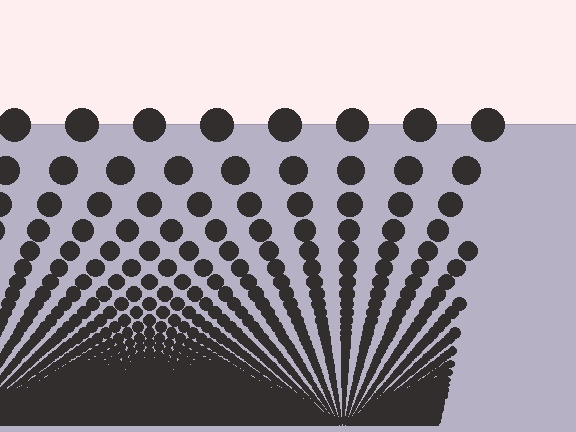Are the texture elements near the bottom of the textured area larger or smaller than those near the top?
Smaller. The gradient is inverted — elements near the bottom are smaller and denser.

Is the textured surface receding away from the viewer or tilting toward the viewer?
The surface appears to tilt toward the viewer. Texture elements get larger and sparser toward the top.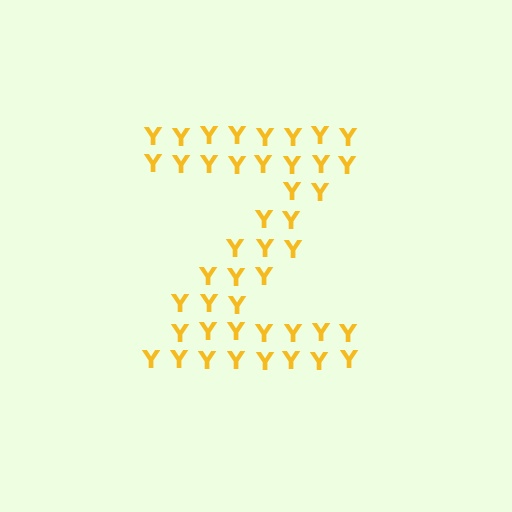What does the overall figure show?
The overall figure shows the letter Z.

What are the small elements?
The small elements are letter Y's.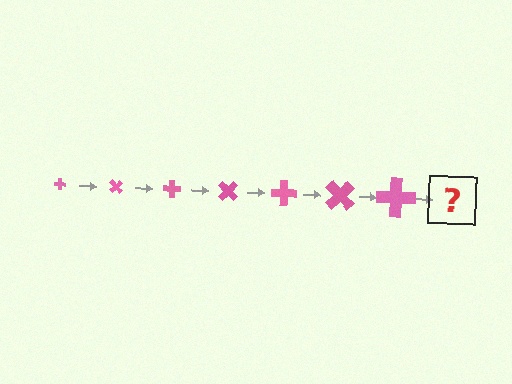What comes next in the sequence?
The next element should be a cross, larger than the previous one and rotated 315 degrees from the start.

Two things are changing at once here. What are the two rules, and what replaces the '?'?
The two rules are that the cross grows larger each step and it rotates 45 degrees each step. The '?' should be a cross, larger than the previous one and rotated 315 degrees from the start.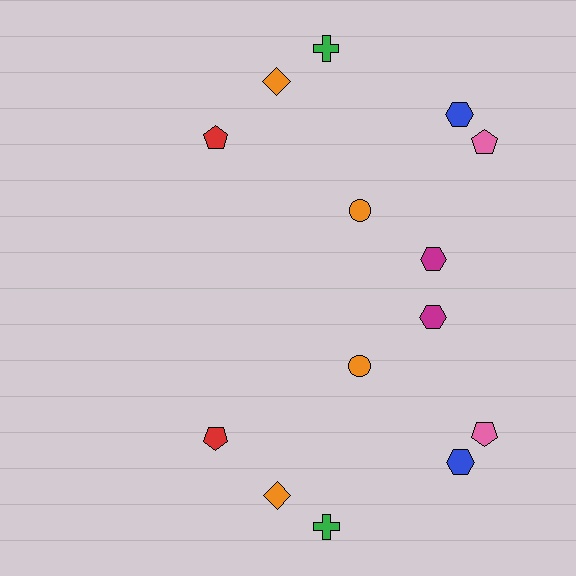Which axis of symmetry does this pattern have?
The pattern has a horizontal axis of symmetry running through the center of the image.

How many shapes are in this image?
There are 14 shapes in this image.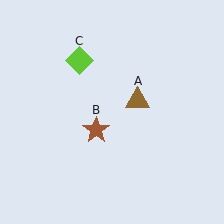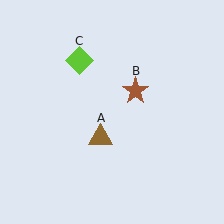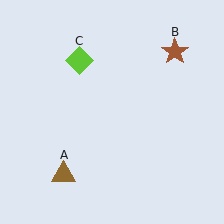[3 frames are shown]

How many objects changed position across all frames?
2 objects changed position: brown triangle (object A), brown star (object B).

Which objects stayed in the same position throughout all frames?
Lime diamond (object C) remained stationary.